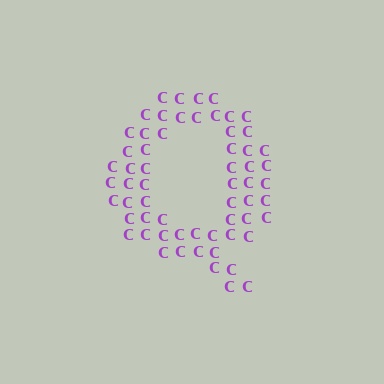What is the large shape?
The large shape is the letter Q.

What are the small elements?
The small elements are letter C's.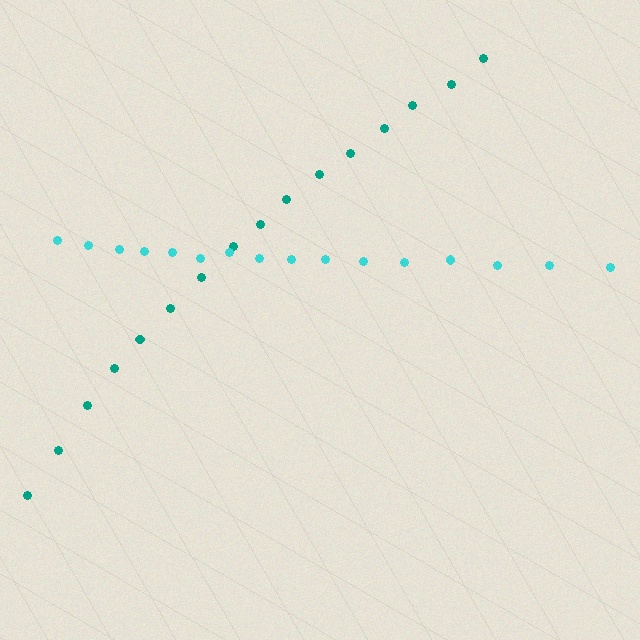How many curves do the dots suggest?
There are 2 distinct paths.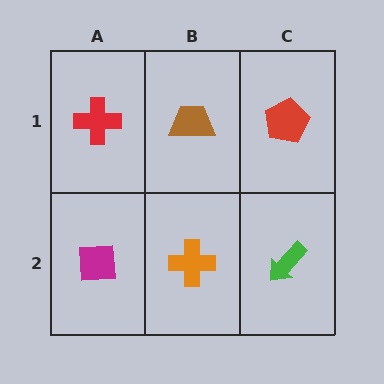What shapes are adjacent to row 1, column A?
A magenta square (row 2, column A), a brown trapezoid (row 1, column B).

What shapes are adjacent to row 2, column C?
A red pentagon (row 1, column C), an orange cross (row 2, column B).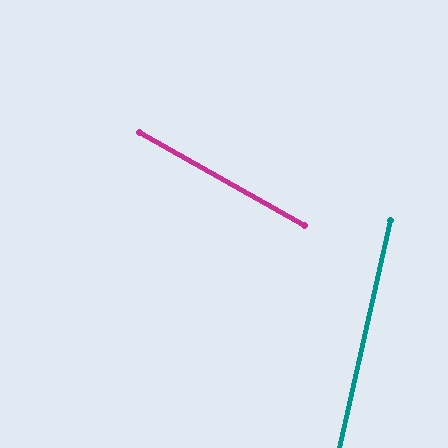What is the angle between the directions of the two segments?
Approximately 74 degrees.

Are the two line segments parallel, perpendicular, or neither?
Neither parallel nor perpendicular — they differ by about 74°.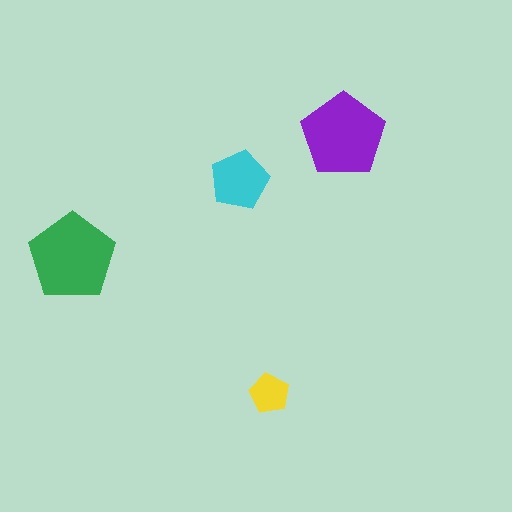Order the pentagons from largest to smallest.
the green one, the purple one, the cyan one, the yellow one.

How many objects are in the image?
There are 4 objects in the image.